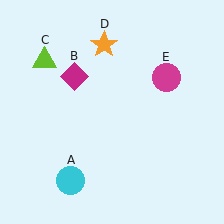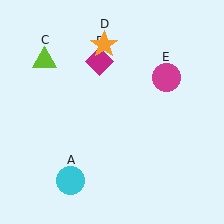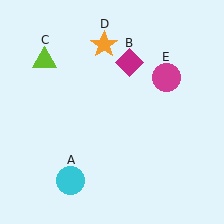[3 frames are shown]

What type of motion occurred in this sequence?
The magenta diamond (object B) rotated clockwise around the center of the scene.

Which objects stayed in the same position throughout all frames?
Cyan circle (object A) and lime triangle (object C) and orange star (object D) and magenta circle (object E) remained stationary.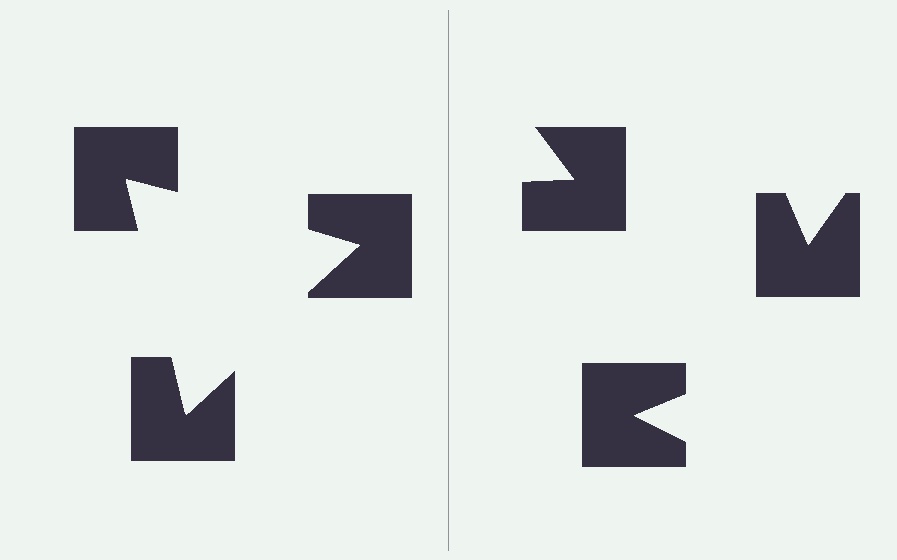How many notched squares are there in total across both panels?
6 — 3 on each side.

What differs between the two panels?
The notched squares are positioned identically on both sides; only the wedge orientations differ. On the left they align to a triangle; on the right they are misaligned.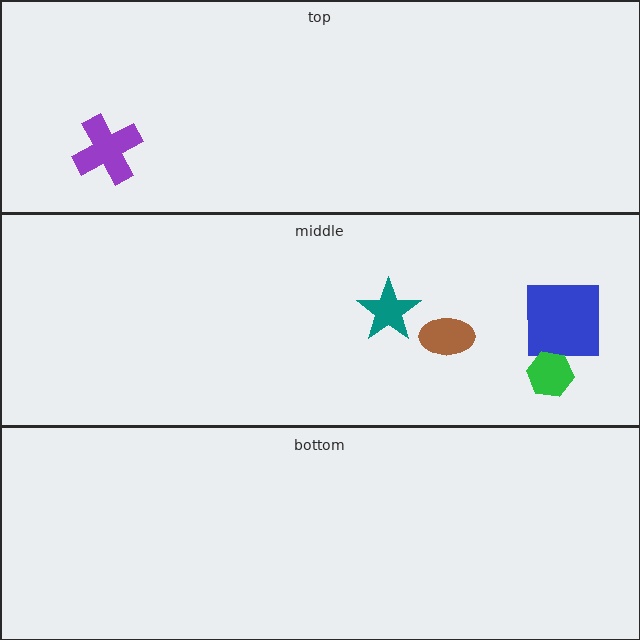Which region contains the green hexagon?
The middle region.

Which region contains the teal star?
The middle region.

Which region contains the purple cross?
The top region.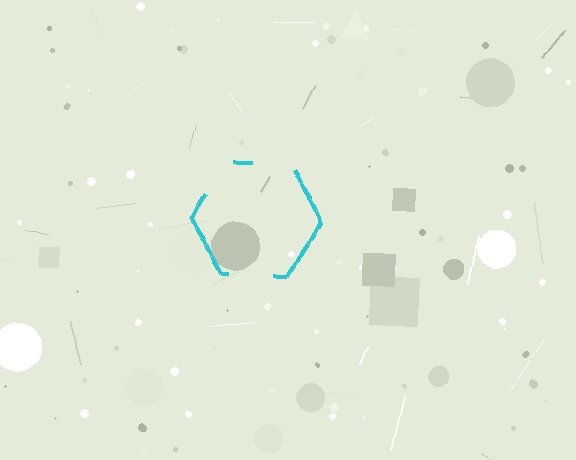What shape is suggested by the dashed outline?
The dashed outline suggests a hexagon.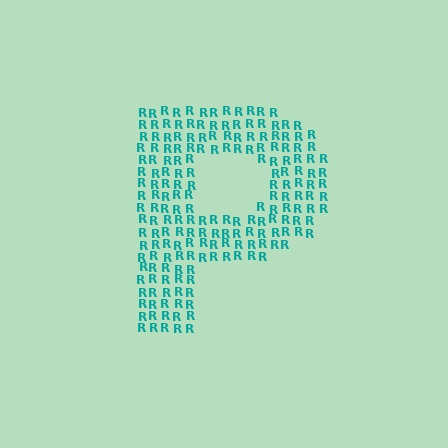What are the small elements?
The small elements are letter R's.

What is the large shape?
The large shape is the letter P.